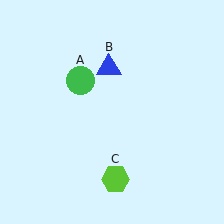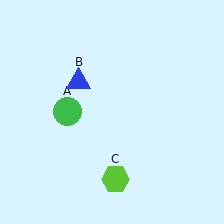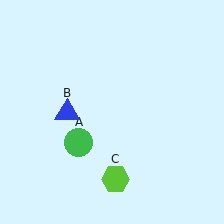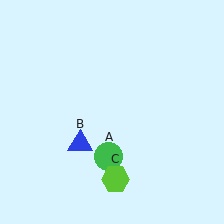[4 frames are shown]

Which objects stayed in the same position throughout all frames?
Lime hexagon (object C) remained stationary.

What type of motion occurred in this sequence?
The green circle (object A), blue triangle (object B) rotated counterclockwise around the center of the scene.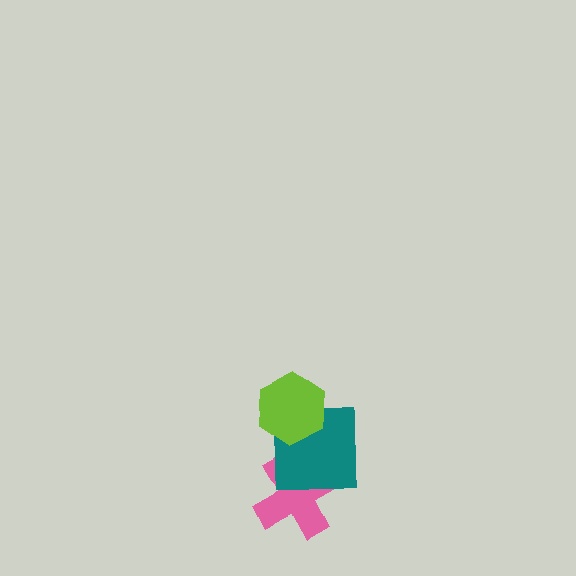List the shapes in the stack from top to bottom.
From top to bottom: the lime hexagon, the teal square, the pink cross.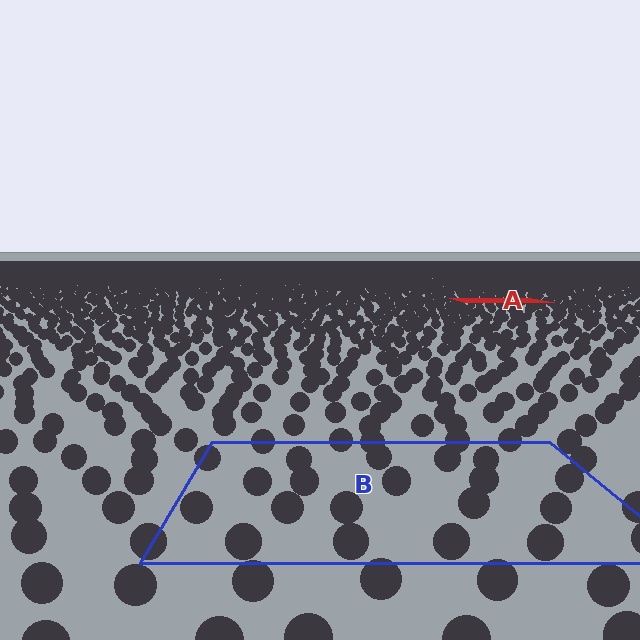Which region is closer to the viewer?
Region B is closer. The texture elements there are larger and more spread out.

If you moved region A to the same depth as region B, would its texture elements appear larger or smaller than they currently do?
They would appear larger. At a closer depth, the same texture elements are projected at a bigger on-screen size.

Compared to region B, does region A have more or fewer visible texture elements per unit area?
Region A has more texture elements per unit area — they are packed more densely because it is farther away.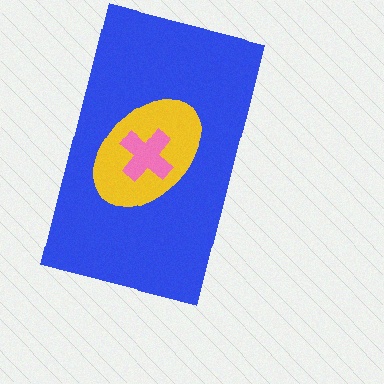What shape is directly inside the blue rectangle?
The yellow ellipse.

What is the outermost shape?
The blue rectangle.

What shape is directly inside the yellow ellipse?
The pink cross.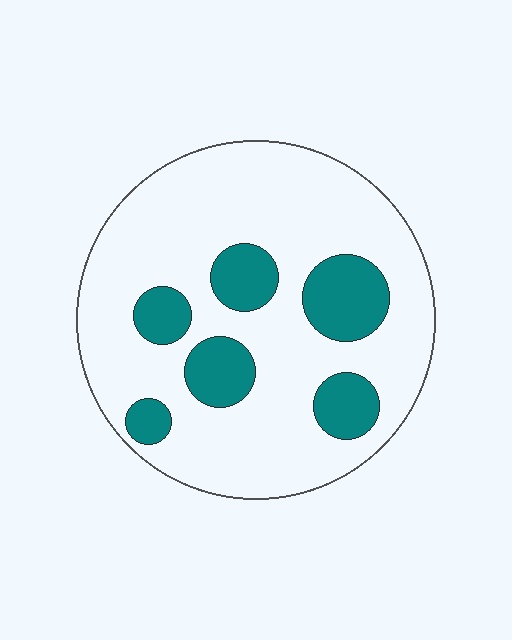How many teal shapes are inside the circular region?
6.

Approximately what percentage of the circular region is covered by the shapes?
Approximately 20%.